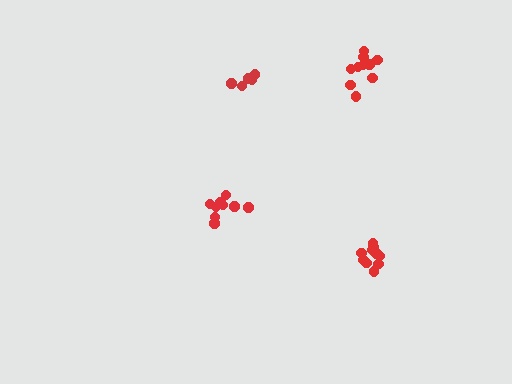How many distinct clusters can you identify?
There are 4 distinct clusters.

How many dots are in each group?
Group 1: 11 dots, Group 2: 5 dots, Group 3: 9 dots, Group 4: 10 dots (35 total).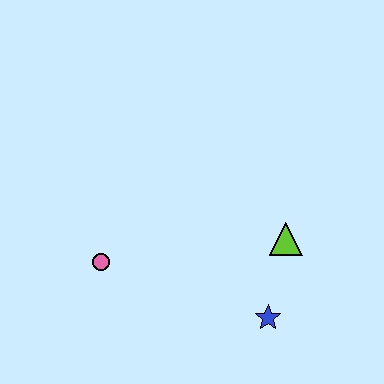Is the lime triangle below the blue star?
No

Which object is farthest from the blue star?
The pink circle is farthest from the blue star.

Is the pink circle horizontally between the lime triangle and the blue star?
No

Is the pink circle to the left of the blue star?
Yes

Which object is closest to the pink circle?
The blue star is closest to the pink circle.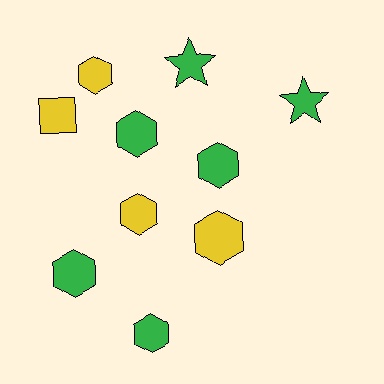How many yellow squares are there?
There is 1 yellow square.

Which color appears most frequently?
Green, with 6 objects.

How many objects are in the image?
There are 10 objects.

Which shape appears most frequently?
Hexagon, with 7 objects.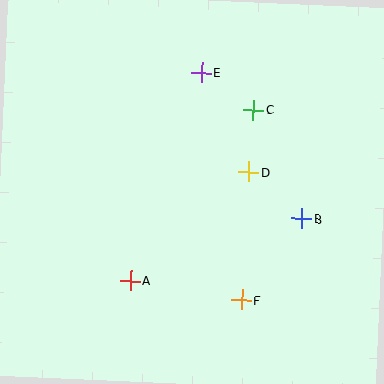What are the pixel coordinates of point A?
Point A is at (130, 281).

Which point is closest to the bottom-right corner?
Point F is closest to the bottom-right corner.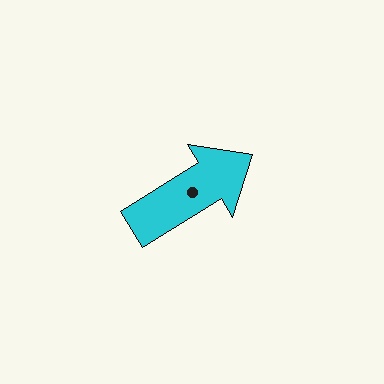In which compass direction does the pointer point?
Northeast.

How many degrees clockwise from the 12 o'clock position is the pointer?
Approximately 58 degrees.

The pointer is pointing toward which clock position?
Roughly 2 o'clock.